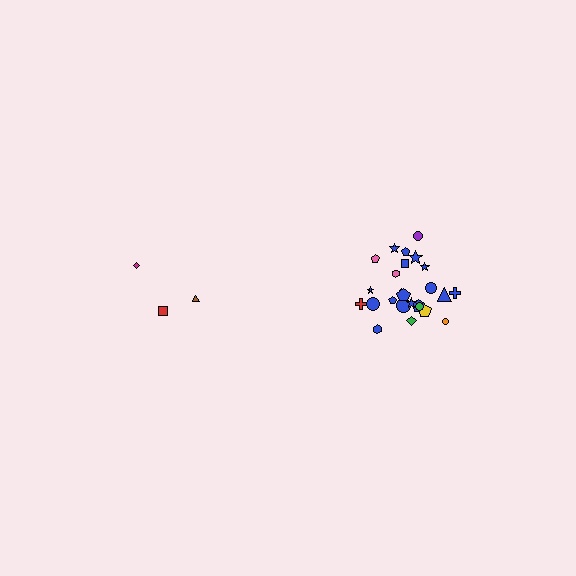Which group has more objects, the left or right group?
The right group.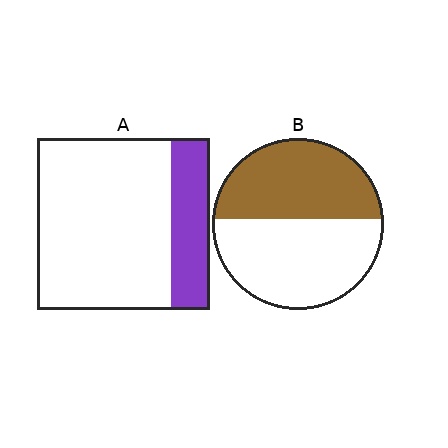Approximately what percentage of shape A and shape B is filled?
A is approximately 25% and B is approximately 45%.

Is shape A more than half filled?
No.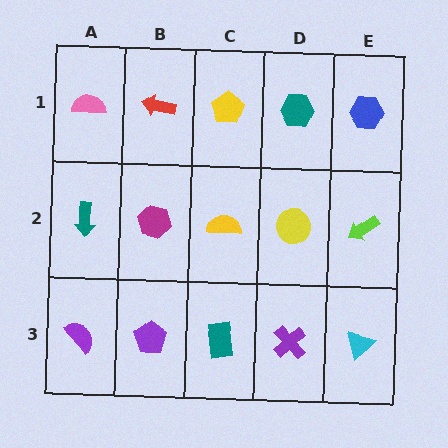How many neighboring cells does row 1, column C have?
3.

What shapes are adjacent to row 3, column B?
A magenta hexagon (row 2, column B), a purple semicircle (row 3, column A), a teal rectangle (row 3, column C).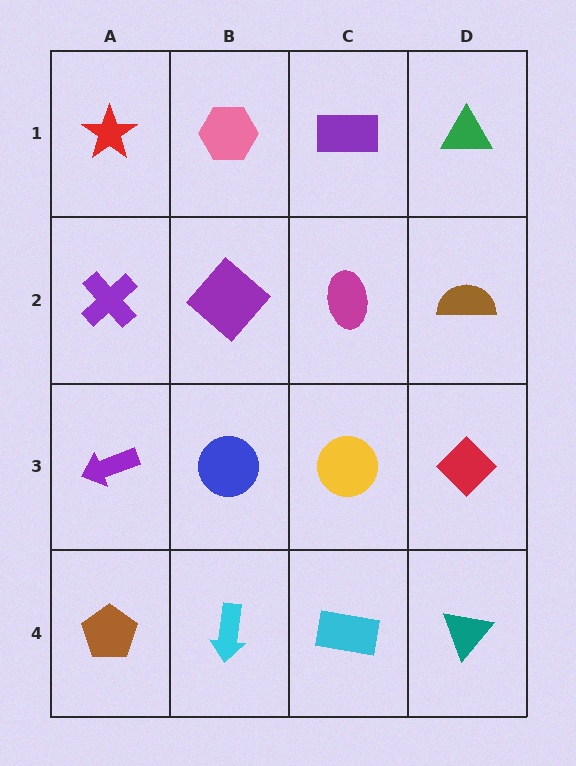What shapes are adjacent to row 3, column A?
A purple cross (row 2, column A), a brown pentagon (row 4, column A), a blue circle (row 3, column B).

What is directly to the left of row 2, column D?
A magenta ellipse.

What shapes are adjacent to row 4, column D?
A red diamond (row 3, column D), a cyan rectangle (row 4, column C).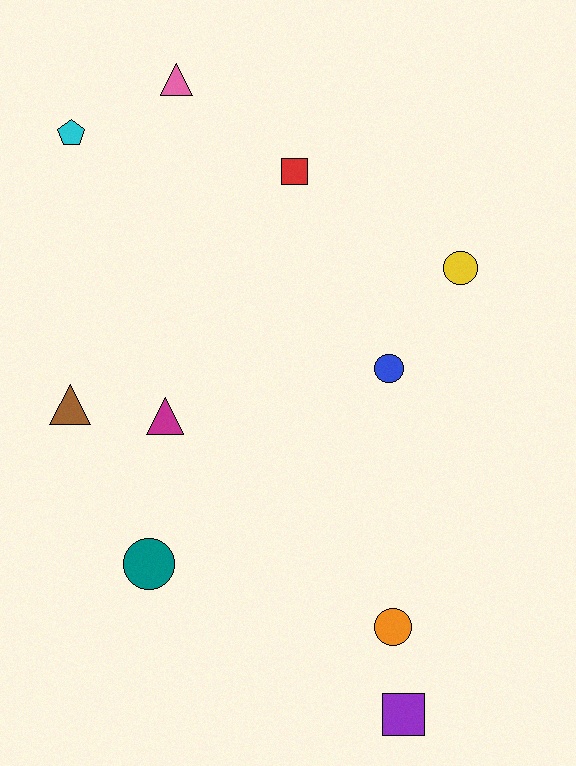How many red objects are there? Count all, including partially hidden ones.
There is 1 red object.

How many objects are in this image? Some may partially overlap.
There are 10 objects.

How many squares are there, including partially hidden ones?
There are 2 squares.